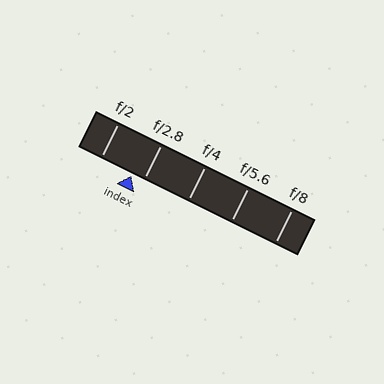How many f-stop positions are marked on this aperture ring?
There are 5 f-stop positions marked.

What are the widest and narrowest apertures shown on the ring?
The widest aperture shown is f/2 and the narrowest is f/8.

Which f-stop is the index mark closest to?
The index mark is closest to f/2.8.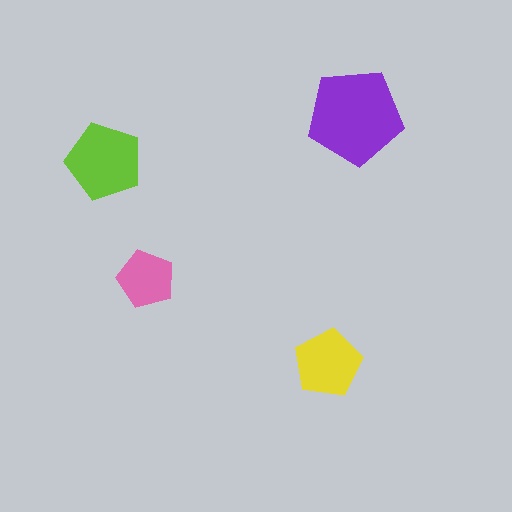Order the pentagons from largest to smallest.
the purple one, the lime one, the yellow one, the pink one.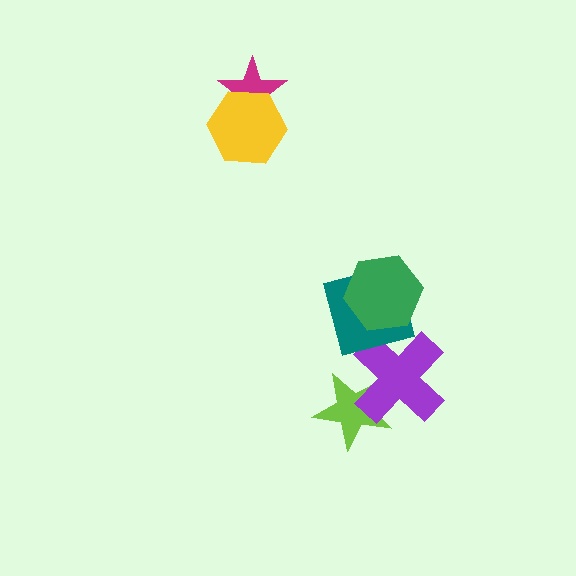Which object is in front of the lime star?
The purple cross is in front of the lime star.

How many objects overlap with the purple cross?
2 objects overlap with the purple cross.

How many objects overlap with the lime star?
1 object overlaps with the lime star.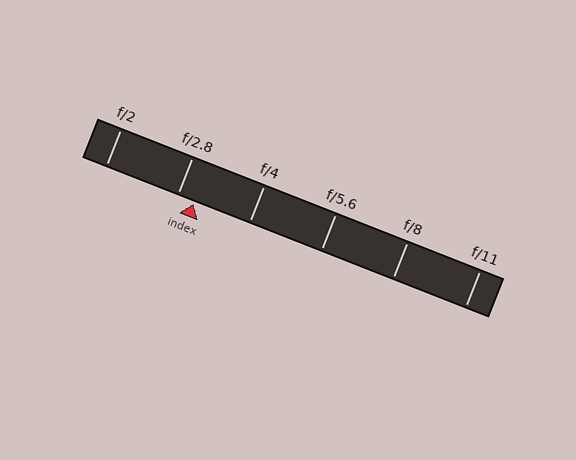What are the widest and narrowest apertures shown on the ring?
The widest aperture shown is f/2 and the narrowest is f/11.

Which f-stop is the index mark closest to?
The index mark is closest to f/2.8.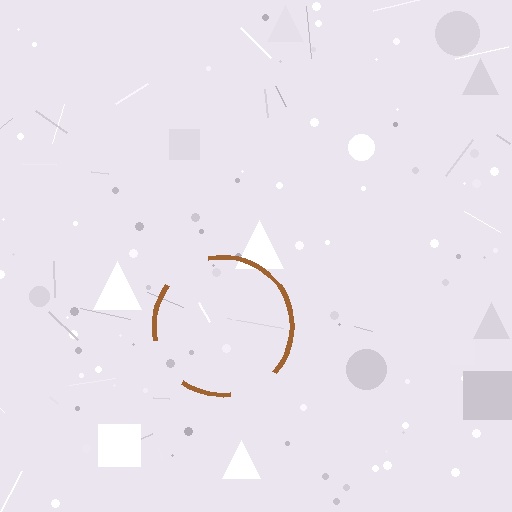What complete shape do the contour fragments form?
The contour fragments form a circle.